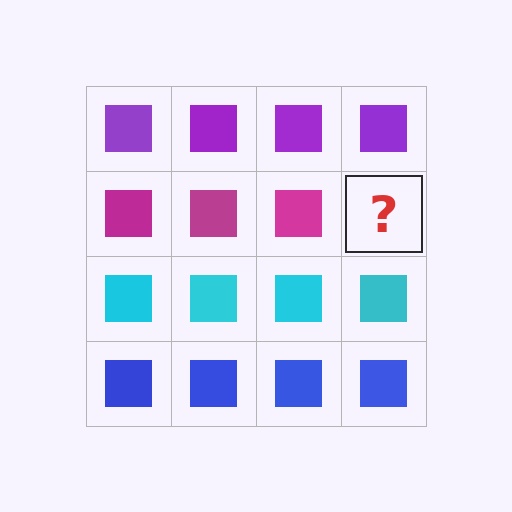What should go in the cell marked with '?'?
The missing cell should contain a magenta square.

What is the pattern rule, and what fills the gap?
The rule is that each row has a consistent color. The gap should be filled with a magenta square.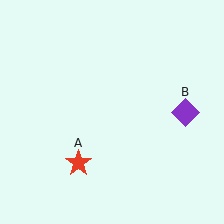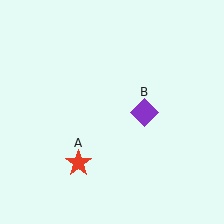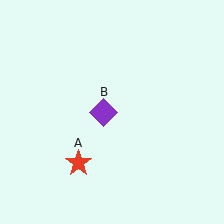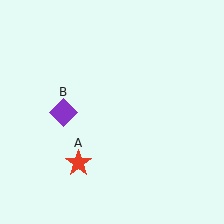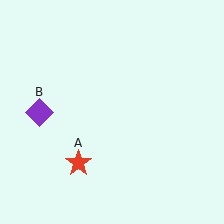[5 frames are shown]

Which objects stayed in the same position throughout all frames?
Red star (object A) remained stationary.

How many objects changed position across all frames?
1 object changed position: purple diamond (object B).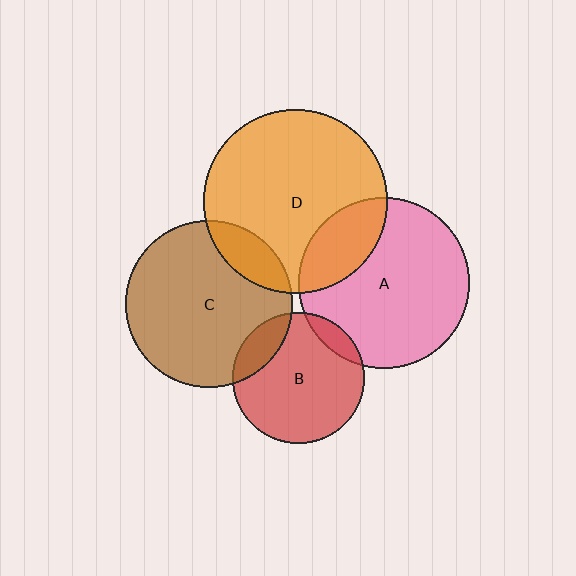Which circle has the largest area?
Circle D (orange).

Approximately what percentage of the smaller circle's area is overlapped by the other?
Approximately 15%.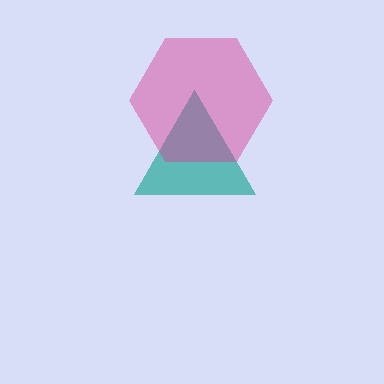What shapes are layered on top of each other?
The layered shapes are: a teal triangle, a magenta hexagon.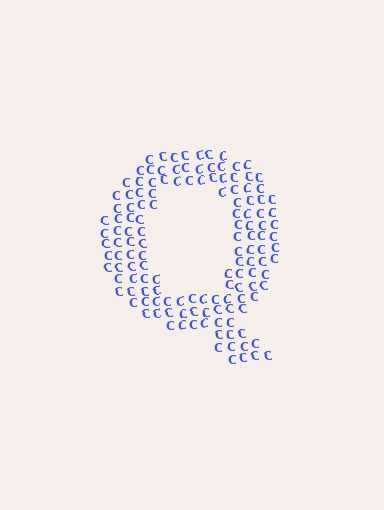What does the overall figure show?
The overall figure shows the letter Q.